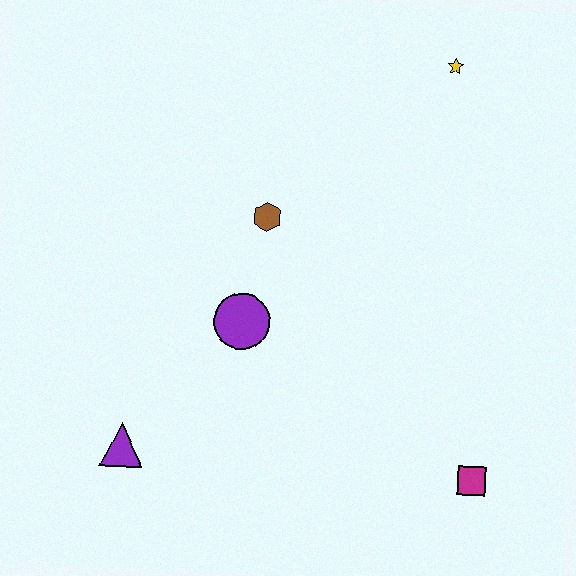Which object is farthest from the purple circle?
The yellow star is farthest from the purple circle.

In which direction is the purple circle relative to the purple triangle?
The purple circle is above the purple triangle.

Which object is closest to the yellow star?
The brown hexagon is closest to the yellow star.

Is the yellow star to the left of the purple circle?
No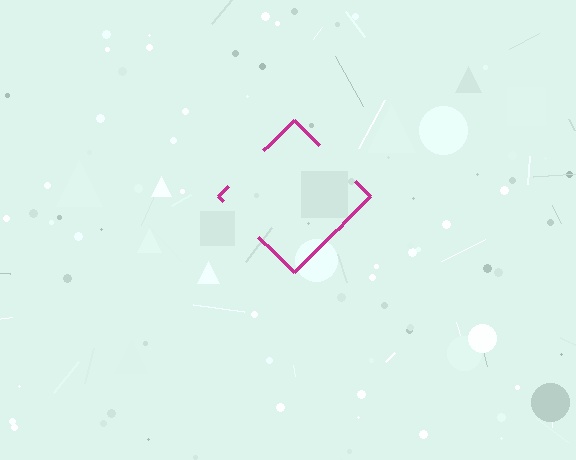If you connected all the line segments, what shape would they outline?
They would outline a diamond.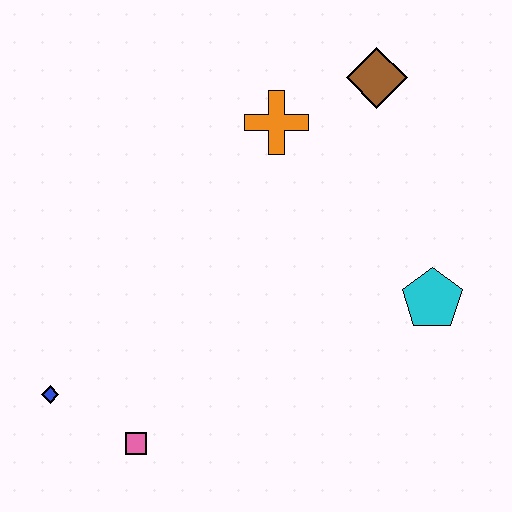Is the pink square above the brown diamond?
No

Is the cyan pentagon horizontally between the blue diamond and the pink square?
No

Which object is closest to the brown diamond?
The orange cross is closest to the brown diamond.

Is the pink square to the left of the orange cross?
Yes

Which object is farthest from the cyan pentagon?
The blue diamond is farthest from the cyan pentagon.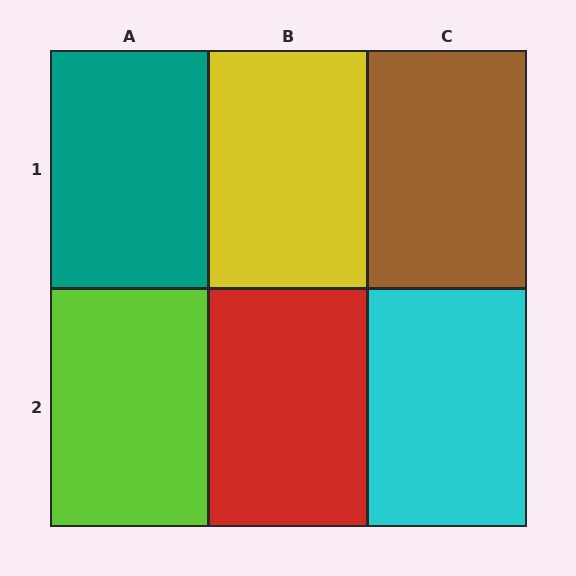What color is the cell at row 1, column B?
Yellow.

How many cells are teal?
1 cell is teal.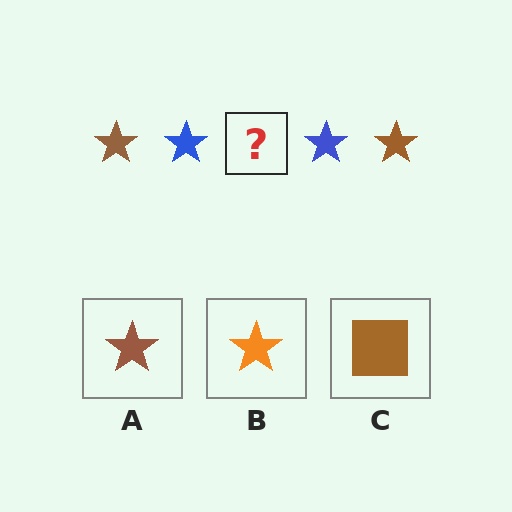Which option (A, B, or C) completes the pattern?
A.